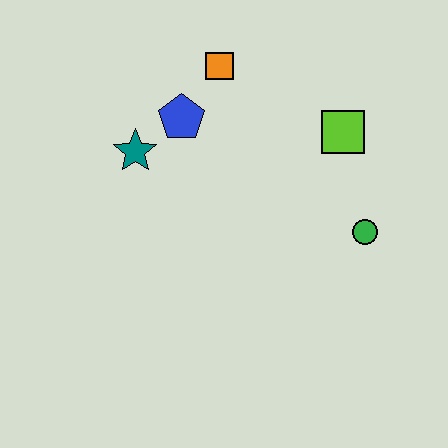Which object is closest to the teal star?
The blue pentagon is closest to the teal star.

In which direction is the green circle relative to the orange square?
The green circle is below the orange square.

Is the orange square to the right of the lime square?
No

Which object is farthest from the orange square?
The green circle is farthest from the orange square.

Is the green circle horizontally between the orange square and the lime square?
No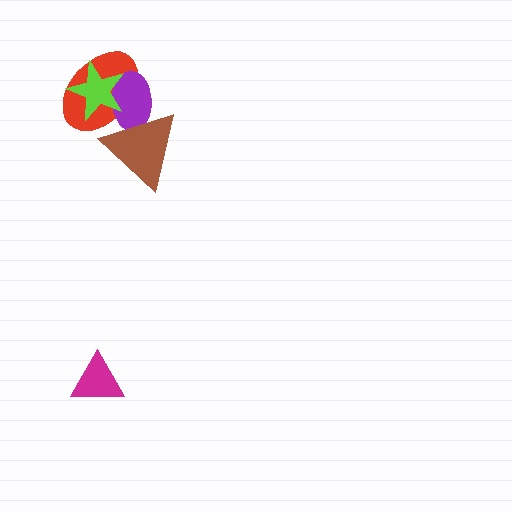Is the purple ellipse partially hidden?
Yes, it is partially covered by another shape.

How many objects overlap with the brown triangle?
2 objects overlap with the brown triangle.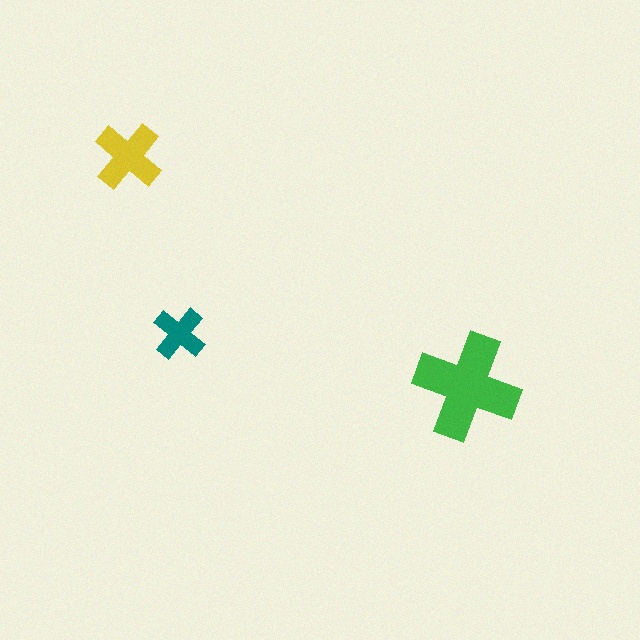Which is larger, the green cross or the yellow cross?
The green one.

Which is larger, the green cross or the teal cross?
The green one.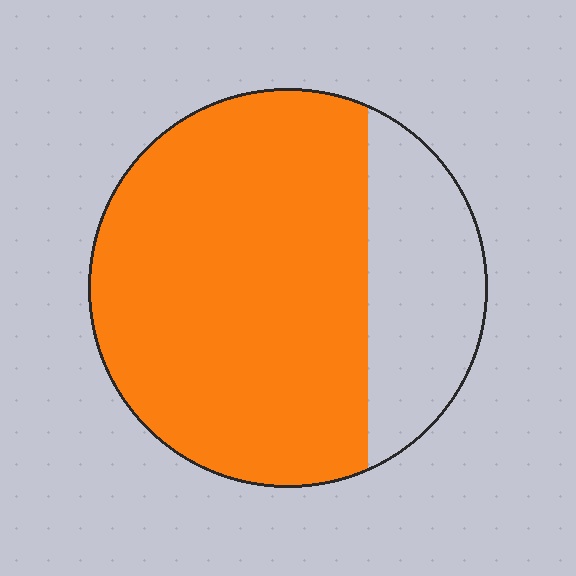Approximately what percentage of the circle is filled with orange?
Approximately 75%.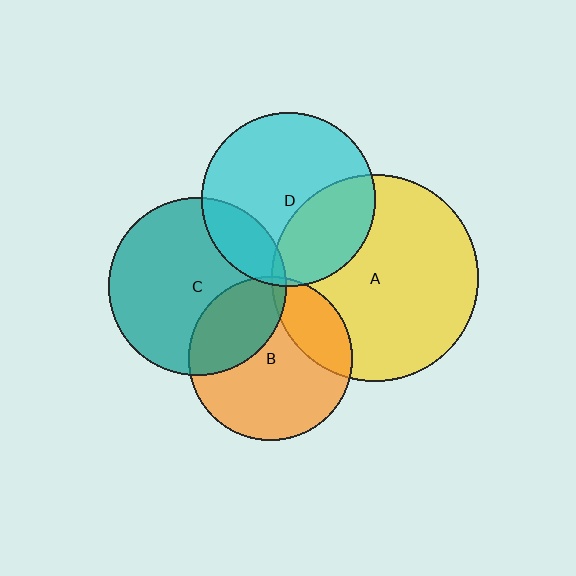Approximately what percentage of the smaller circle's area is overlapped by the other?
Approximately 25%.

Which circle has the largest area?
Circle A (yellow).